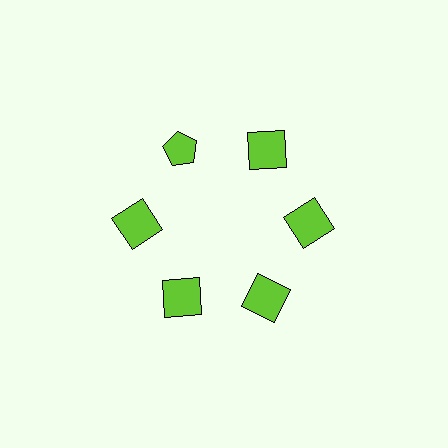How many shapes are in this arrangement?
There are 6 shapes arranged in a ring pattern.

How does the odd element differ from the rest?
It has a different shape: pentagon instead of square.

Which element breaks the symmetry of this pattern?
The lime pentagon at roughly the 11 o'clock position breaks the symmetry. All other shapes are lime squares.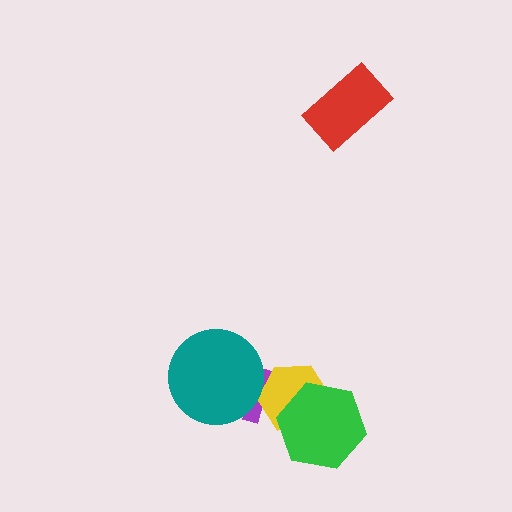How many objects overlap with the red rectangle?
0 objects overlap with the red rectangle.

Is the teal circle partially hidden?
No, no other shape covers it.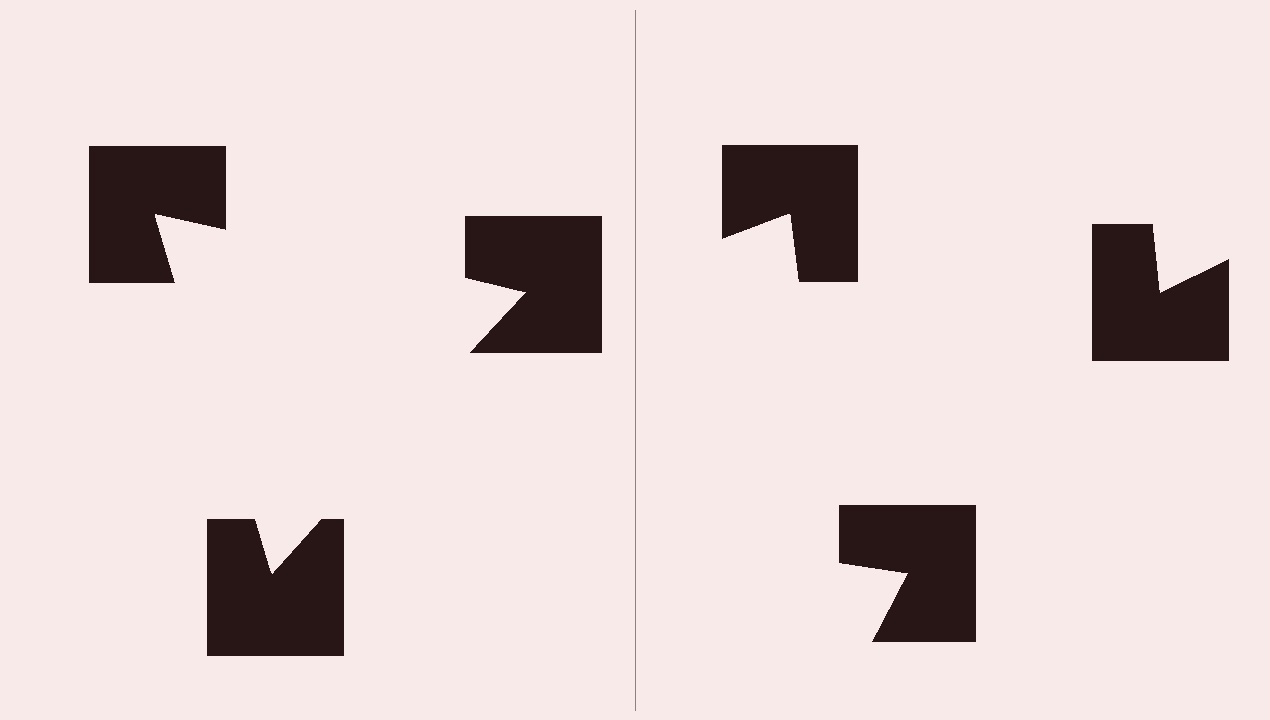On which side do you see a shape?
An illusory triangle appears on the left side. On the right side the wedge cuts are rotated, so no coherent shape forms.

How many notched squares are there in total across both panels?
6 — 3 on each side.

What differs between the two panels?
The notched squares are positioned identically on both sides; only the wedge orientations differ. On the left they align to a triangle; on the right they are misaligned.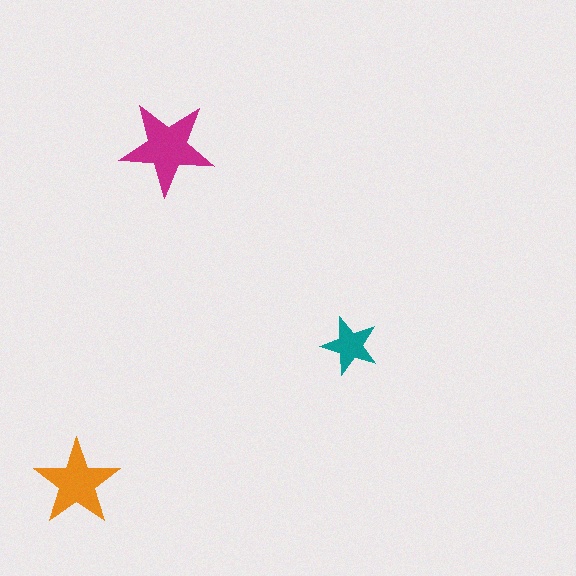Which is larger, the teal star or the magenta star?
The magenta one.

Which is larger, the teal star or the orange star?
The orange one.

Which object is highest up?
The magenta star is topmost.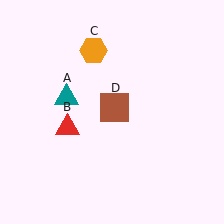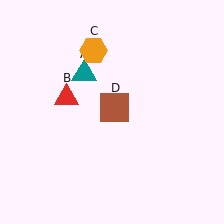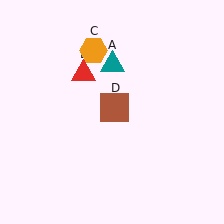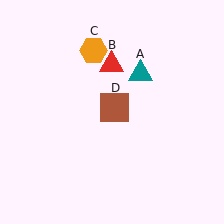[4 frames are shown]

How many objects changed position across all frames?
2 objects changed position: teal triangle (object A), red triangle (object B).